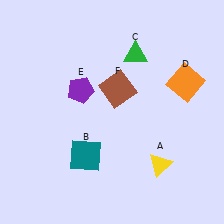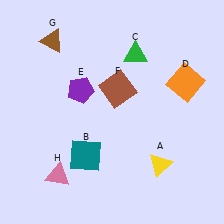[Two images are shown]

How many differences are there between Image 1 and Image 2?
There are 2 differences between the two images.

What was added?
A brown triangle (G), a pink triangle (H) were added in Image 2.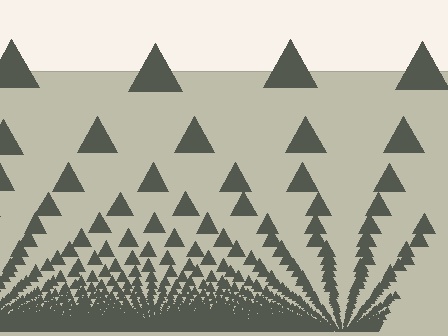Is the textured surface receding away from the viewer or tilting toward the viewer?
The surface appears to tilt toward the viewer. Texture elements get larger and sparser toward the top.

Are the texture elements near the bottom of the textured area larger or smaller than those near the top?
Smaller. The gradient is inverted — elements near the bottom are smaller and denser.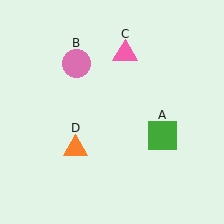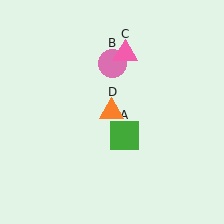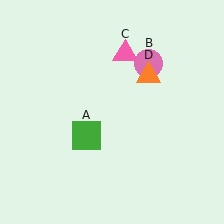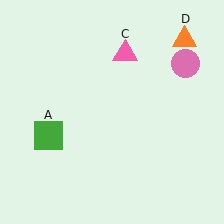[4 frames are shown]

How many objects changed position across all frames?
3 objects changed position: green square (object A), pink circle (object B), orange triangle (object D).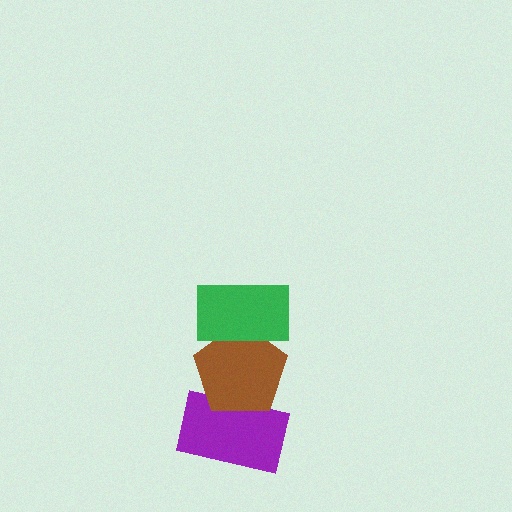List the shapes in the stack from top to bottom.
From top to bottom: the green rectangle, the brown pentagon, the purple rectangle.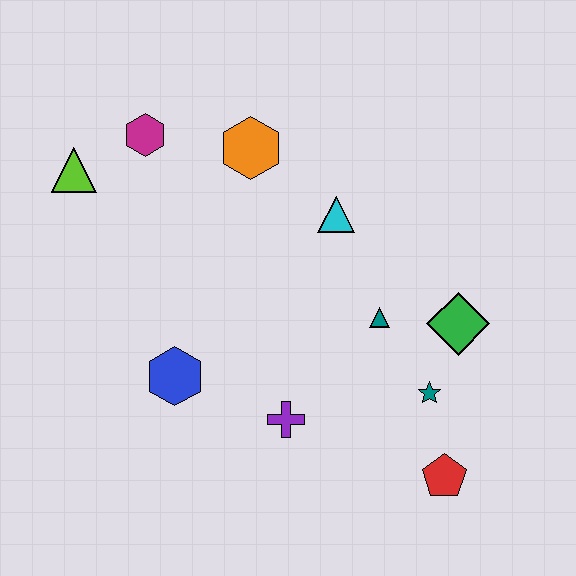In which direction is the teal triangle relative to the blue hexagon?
The teal triangle is to the right of the blue hexagon.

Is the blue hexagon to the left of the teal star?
Yes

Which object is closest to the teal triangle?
The green diamond is closest to the teal triangle.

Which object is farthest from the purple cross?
The lime triangle is farthest from the purple cross.